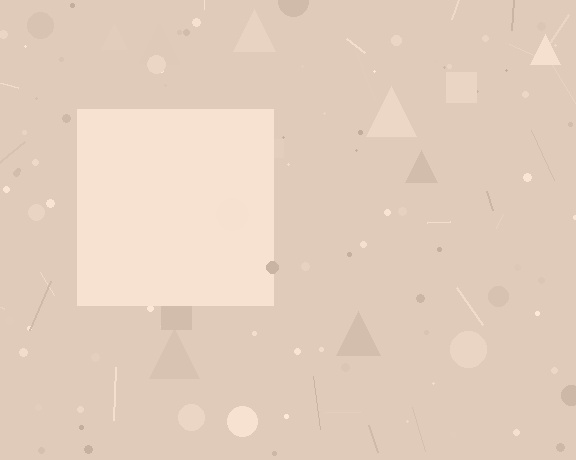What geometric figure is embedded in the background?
A square is embedded in the background.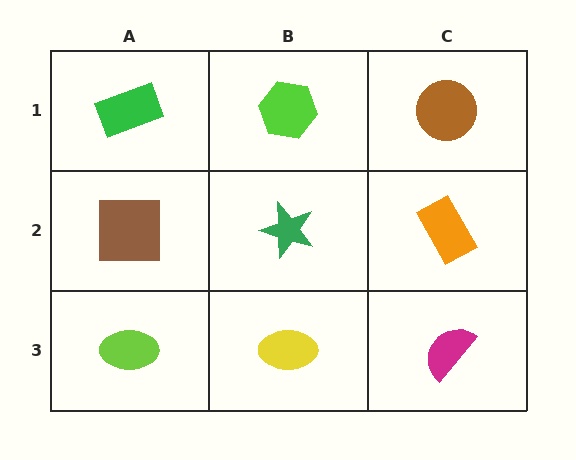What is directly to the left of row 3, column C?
A yellow ellipse.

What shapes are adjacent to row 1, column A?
A brown square (row 2, column A), a lime hexagon (row 1, column B).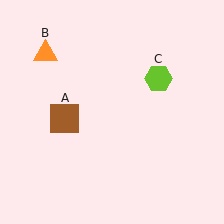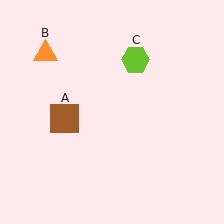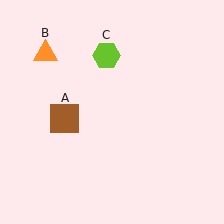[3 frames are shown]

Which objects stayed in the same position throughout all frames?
Brown square (object A) and orange triangle (object B) remained stationary.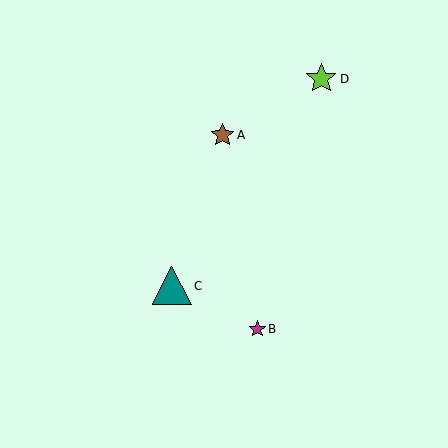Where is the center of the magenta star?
The center of the magenta star is at (257, 329).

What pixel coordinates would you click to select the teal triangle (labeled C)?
Click at (172, 286) to select the teal triangle C.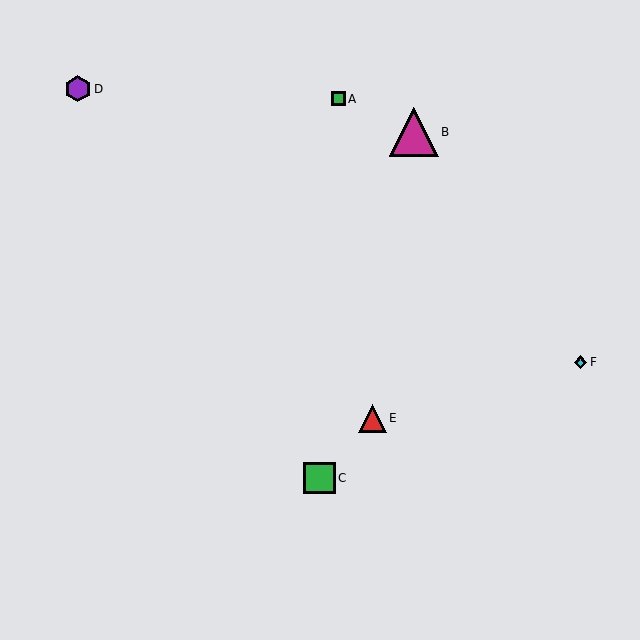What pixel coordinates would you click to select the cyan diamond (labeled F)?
Click at (580, 362) to select the cyan diamond F.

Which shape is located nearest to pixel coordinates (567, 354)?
The cyan diamond (labeled F) at (580, 362) is nearest to that location.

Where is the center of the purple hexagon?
The center of the purple hexagon is at (78, 89).